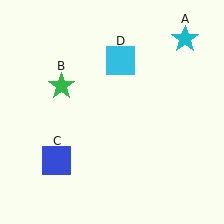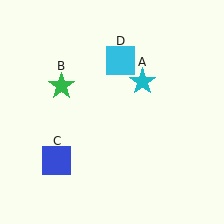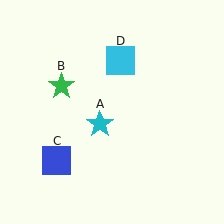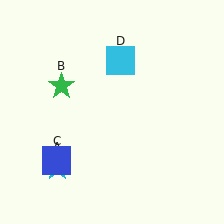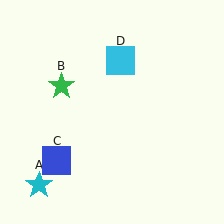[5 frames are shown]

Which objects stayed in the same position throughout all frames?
Green star (object B) and blue square (object C) and cyan square (object D) remained stationary.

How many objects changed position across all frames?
1 object changed position: cyan star (object A).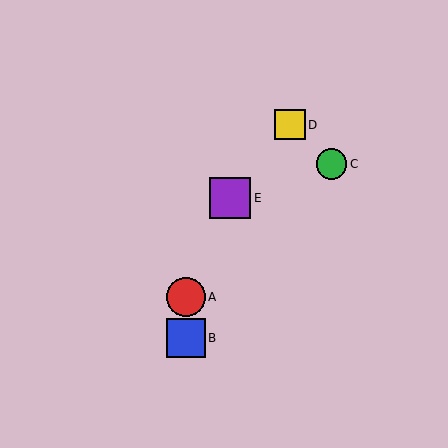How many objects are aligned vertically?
2 objects (A, B) are aligned vertically.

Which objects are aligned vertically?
Objects A, B are aligned vertically.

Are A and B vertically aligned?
Yes, both are at x≈186.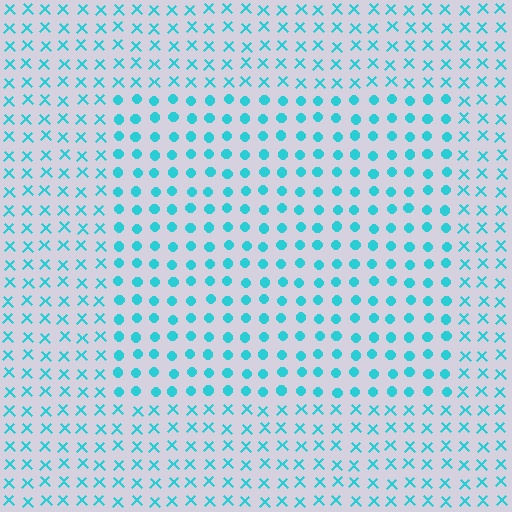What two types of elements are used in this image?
The image uses circles inside the rectangle region and X marks outside it.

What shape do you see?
I see a rectangle.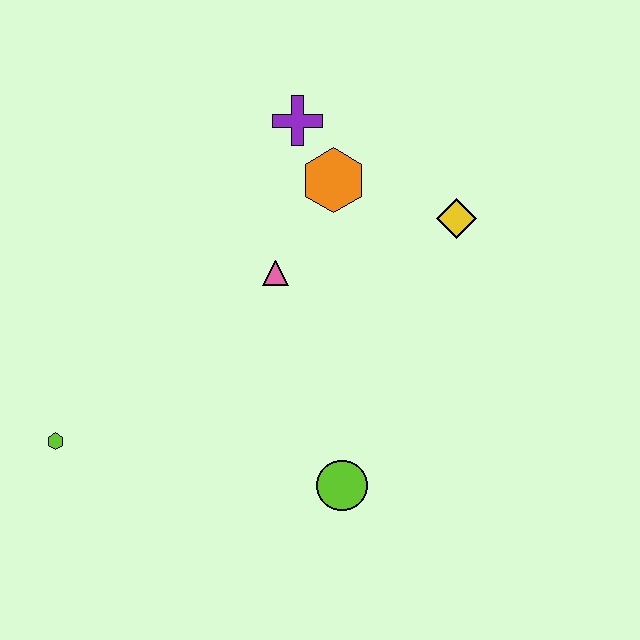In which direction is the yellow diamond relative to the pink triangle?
The yellow diamond is to the right of the pink triangle.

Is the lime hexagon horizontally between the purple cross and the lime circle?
No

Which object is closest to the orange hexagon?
The purple cross is closest to the orange hexagon.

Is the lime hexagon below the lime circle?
No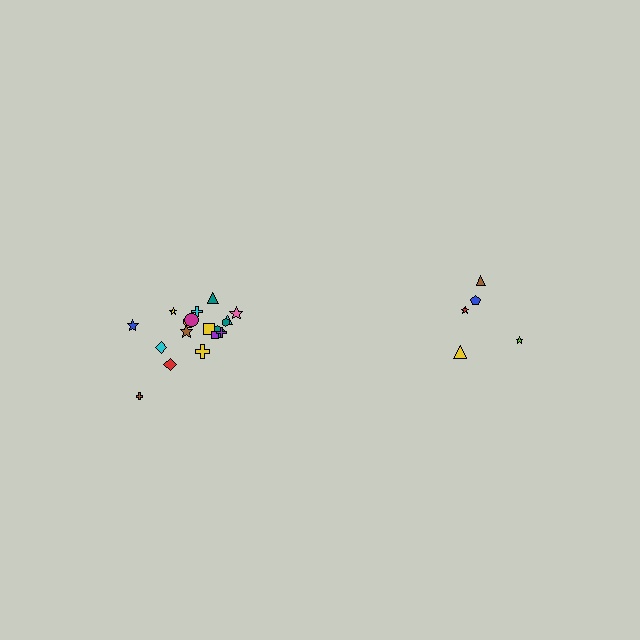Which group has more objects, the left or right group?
The left group.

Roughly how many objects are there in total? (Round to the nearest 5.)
Roughly 25 objects in total.